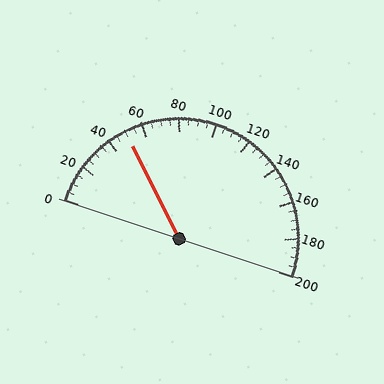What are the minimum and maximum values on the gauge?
The gauge ranges from 0 to 200.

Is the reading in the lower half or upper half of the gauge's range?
The reading is in the lower half of the range (0 to 200).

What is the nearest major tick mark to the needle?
The nearest major tick mark is 40.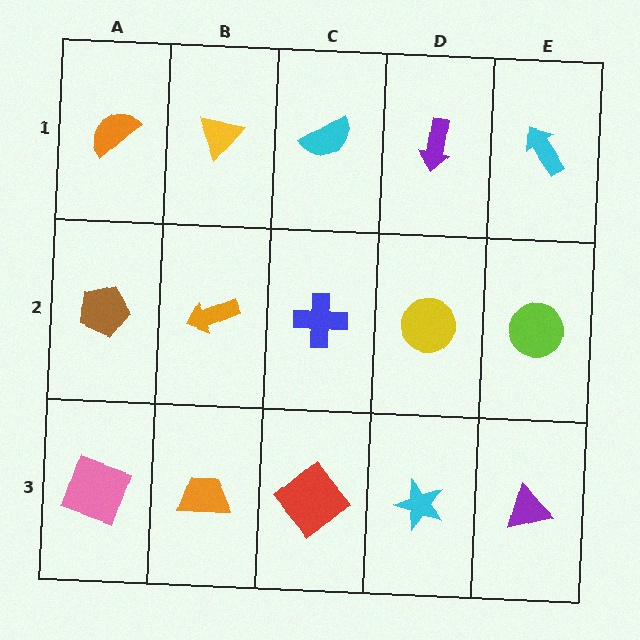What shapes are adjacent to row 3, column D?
A yellow circle (row 2, column D), a red diamond (row 3, column C), a purple triangle (row 3, column E).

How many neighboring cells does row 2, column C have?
4.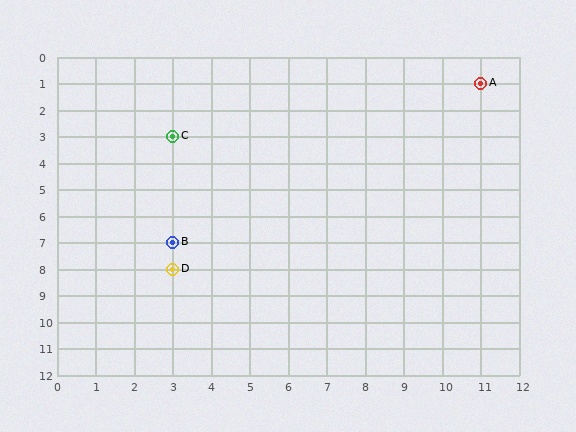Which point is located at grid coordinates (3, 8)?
Point D is at (3, 8).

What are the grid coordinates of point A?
Point A is at grid coordinates (11, 1).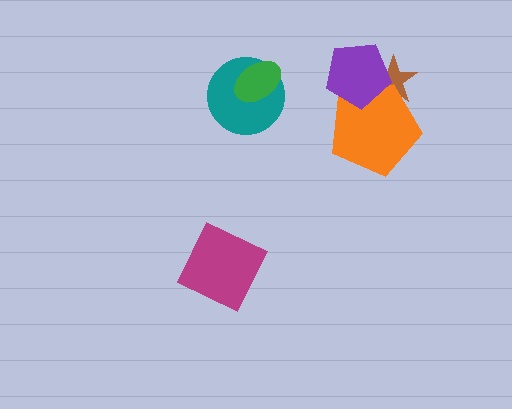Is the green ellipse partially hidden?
No, no other shape covers it.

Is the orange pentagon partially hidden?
Yes, it is partially covered by another shape.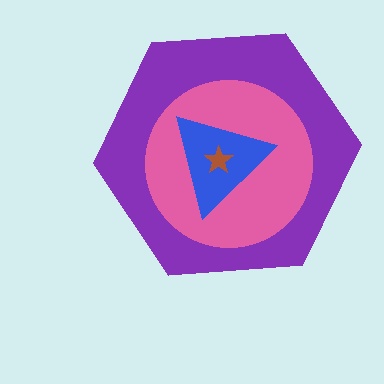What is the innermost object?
The brown star.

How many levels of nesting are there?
4.